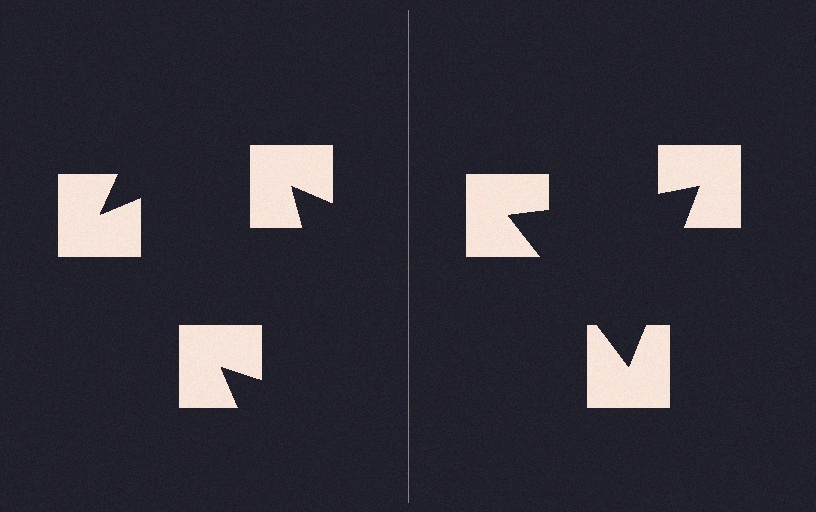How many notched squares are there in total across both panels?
6 — 3 on each side.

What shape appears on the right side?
An illusory triangle.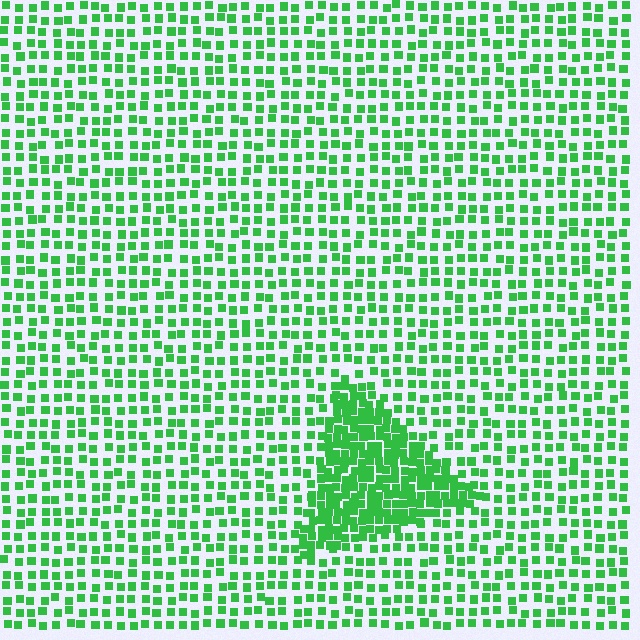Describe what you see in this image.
The image contains small green elements arranged at two different densities. A triangle-shaped region is visible where the elements are more densely packed than the surrounding area.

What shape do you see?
I see a triangle.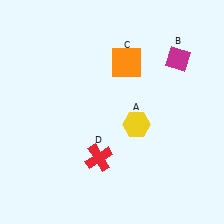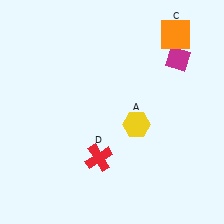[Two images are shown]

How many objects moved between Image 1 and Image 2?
1 object moved between the two images.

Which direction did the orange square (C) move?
The orange square (C) moved right.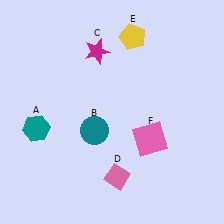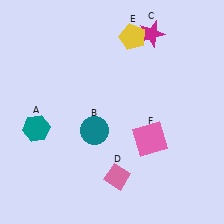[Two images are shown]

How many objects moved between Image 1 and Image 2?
1 object moved between the two images.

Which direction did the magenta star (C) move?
The magenta star (C) moved right.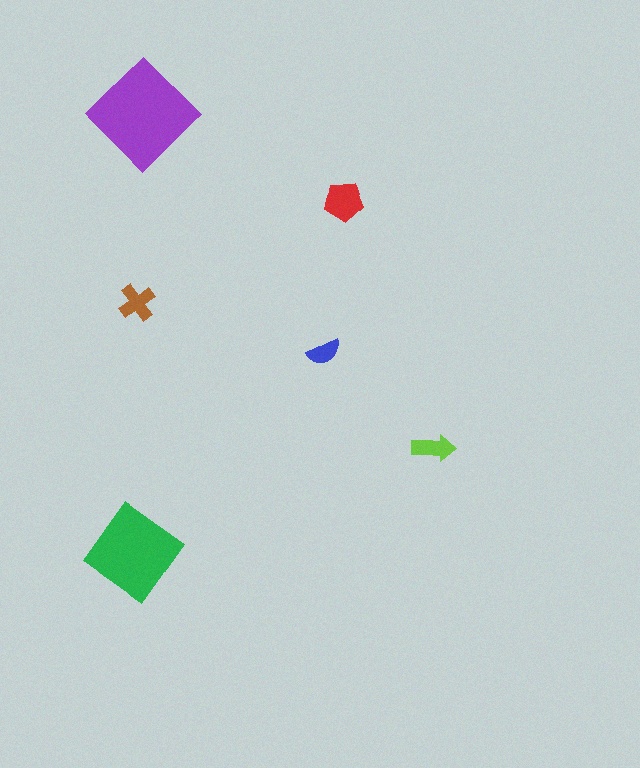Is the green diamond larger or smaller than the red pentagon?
Larger.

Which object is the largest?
The purple diamond.